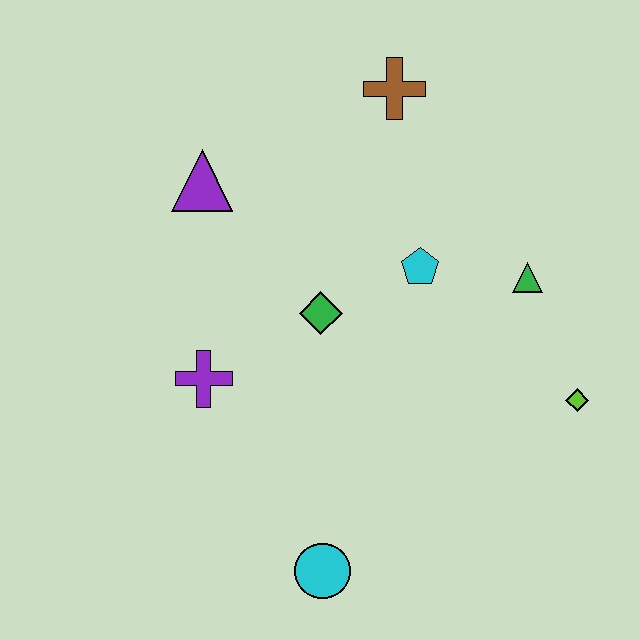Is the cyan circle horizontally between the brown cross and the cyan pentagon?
No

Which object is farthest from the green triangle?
The cyan circle is farthest from the green triangle.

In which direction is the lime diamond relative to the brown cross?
The lime diamond is below the brown cross.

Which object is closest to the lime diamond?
The green triangle is closest to the lime diamond.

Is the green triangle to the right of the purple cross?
Yes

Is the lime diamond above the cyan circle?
Yes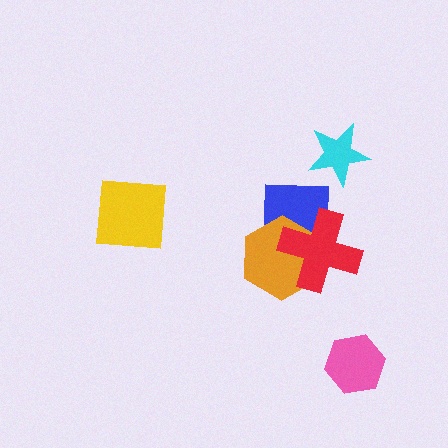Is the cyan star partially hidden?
No, no other shape covers it.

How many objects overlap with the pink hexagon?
0 objects overlap with the pink hexagon.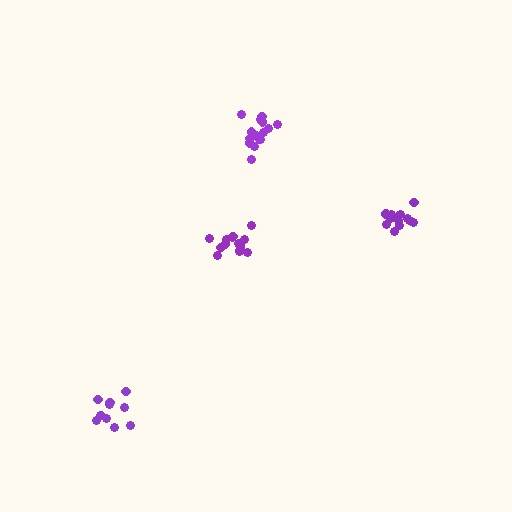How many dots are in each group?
Group 1: 13 dots, Group 2: 15 dots, Group 3: 15 dots, Group 4: 11 dots (54 total).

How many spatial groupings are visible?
There are 4 spatial groupings.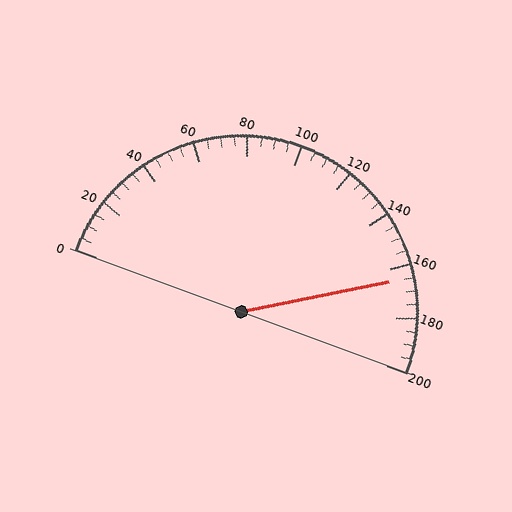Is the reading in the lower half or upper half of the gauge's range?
The reading is in the upper half of the range (0 to 200).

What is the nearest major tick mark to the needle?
The nearest major tick mark is 160.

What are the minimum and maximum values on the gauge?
The gauge ranges from 0 to 200.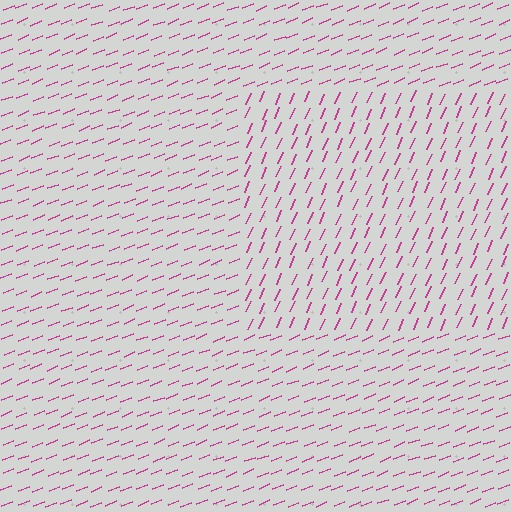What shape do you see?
I see a rectangle.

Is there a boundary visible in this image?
Yes, there is a texture boundary formed by a change in line orientation.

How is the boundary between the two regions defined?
The boundary is defined purely by a change in line orientation (approximately 45 degrees difference). All lines are the same color and thickness.